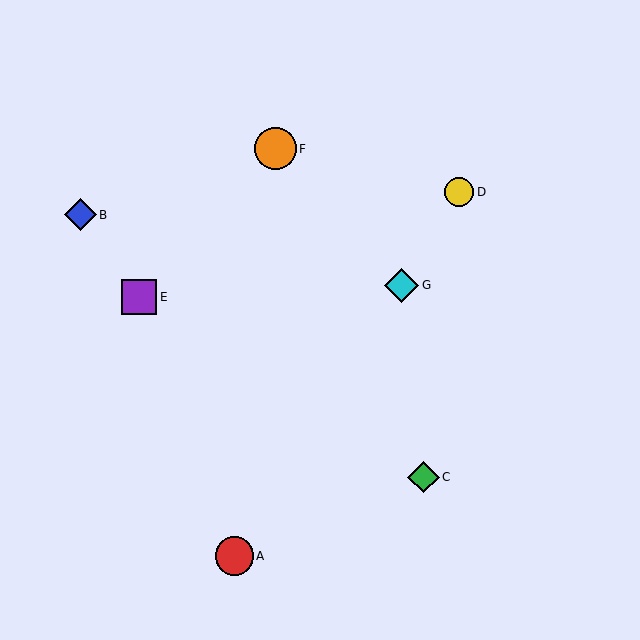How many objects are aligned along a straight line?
3 objects (A, D, G) are aligned along a straight line.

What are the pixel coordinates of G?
Object G is at (401, 286).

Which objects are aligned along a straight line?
Objects A, D, G are aligned along a straight line.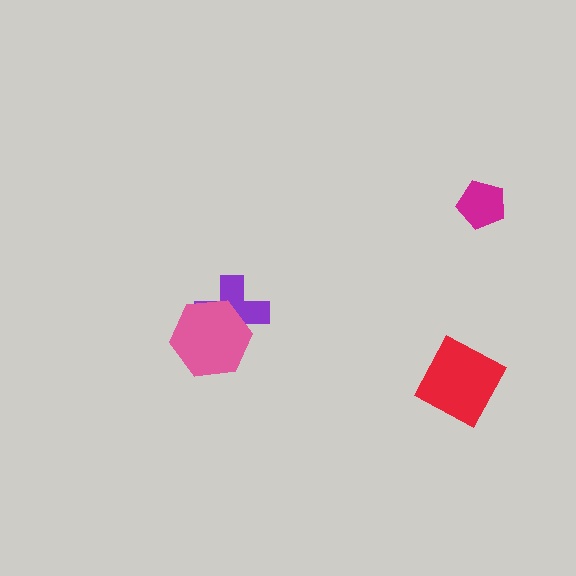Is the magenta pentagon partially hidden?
No, no other shape covers it.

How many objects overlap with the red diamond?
0 objects overlap with the red diamond.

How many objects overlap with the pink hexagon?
1 object overlaps with the pink hexagon.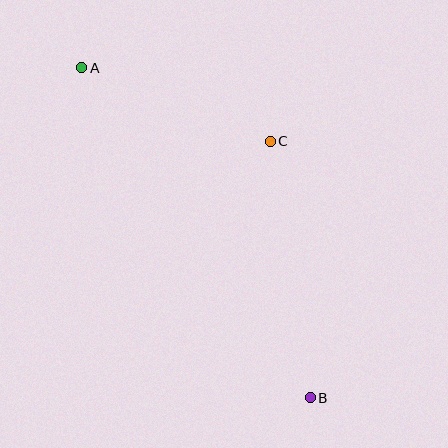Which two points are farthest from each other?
Points A and B are farthest from each other.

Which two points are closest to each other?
Points A and C are closest to each other.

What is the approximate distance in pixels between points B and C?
The distance between B and C is approximately 259 pixels.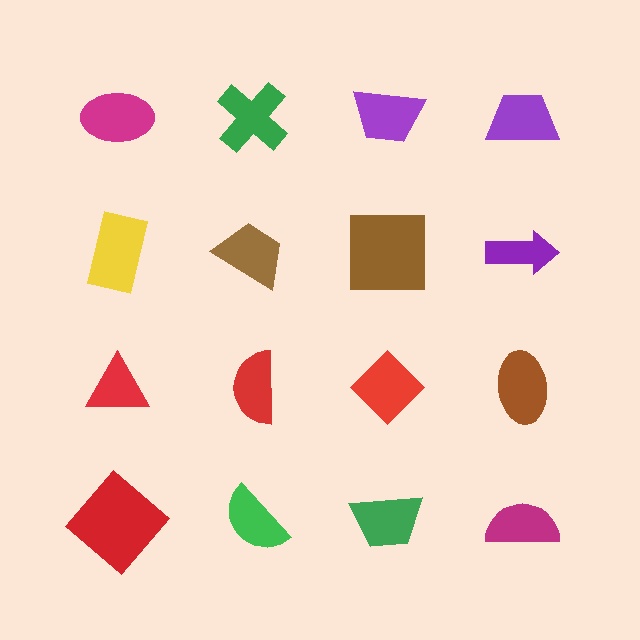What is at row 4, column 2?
A green semicircle.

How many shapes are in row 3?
4 shapes.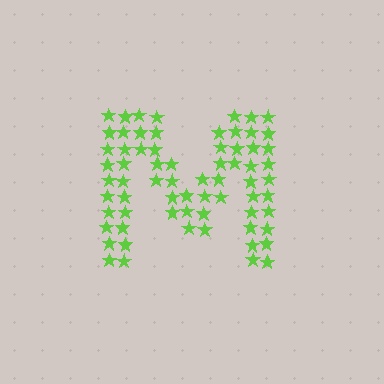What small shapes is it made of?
It is made of small stars.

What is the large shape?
The large shape is the letter M.